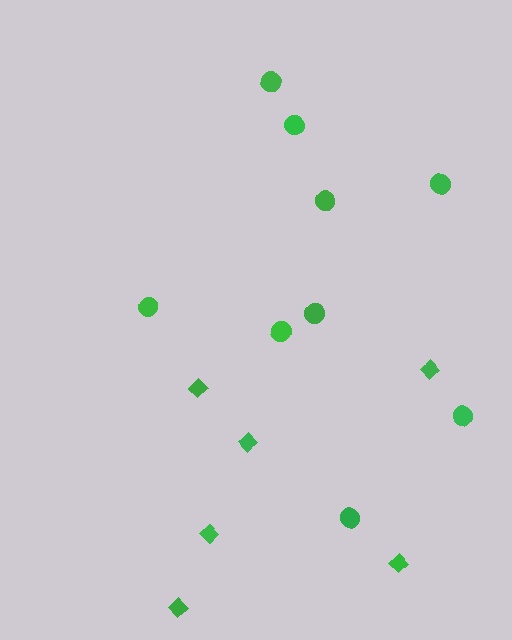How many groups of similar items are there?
There are 2 groups: one group of circles (9) and one group of diamonds (6).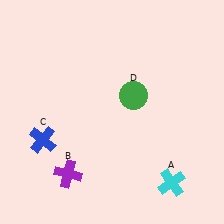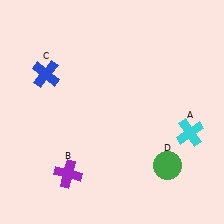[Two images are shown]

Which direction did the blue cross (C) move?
The blue cross (C) moved up.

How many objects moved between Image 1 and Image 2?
3 objects moved between the two images.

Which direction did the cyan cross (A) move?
The cyan cross (A) moved up.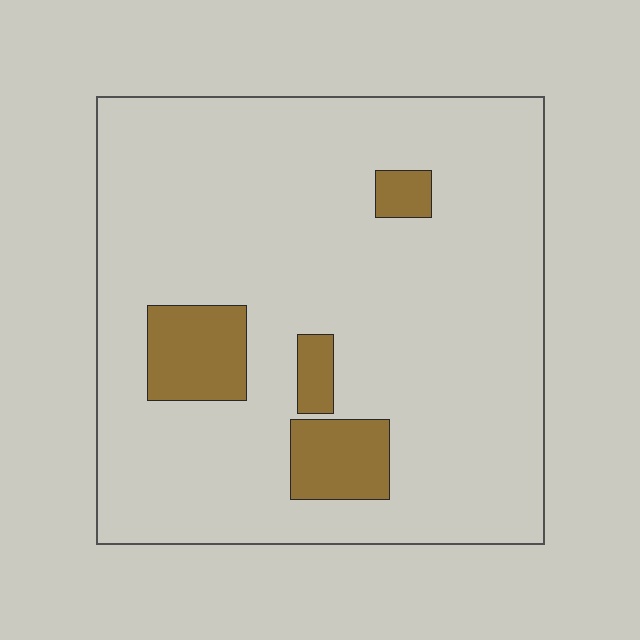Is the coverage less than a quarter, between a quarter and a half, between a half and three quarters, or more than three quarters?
Less than a quarter.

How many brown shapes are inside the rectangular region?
4.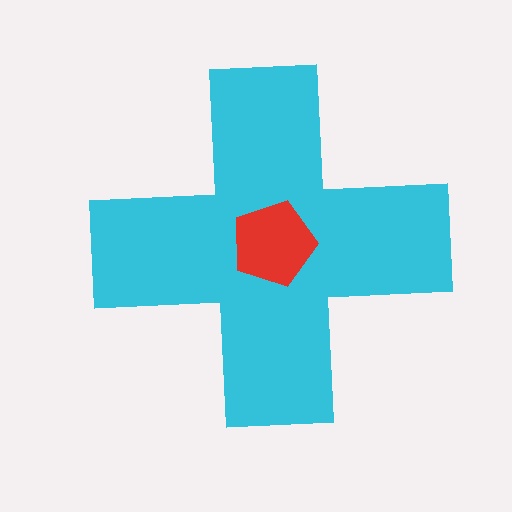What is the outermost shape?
The cyan cross.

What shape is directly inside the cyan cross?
The red pentagon.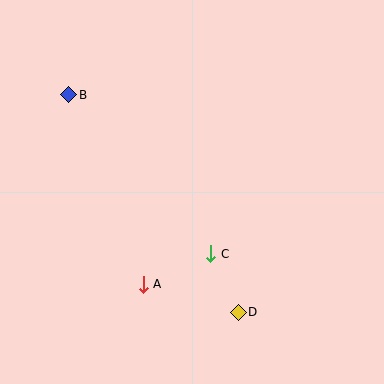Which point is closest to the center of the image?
Point C at (211, 254) is closest to the center.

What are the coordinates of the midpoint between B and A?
The midpoint between B and A is at (106, 190).